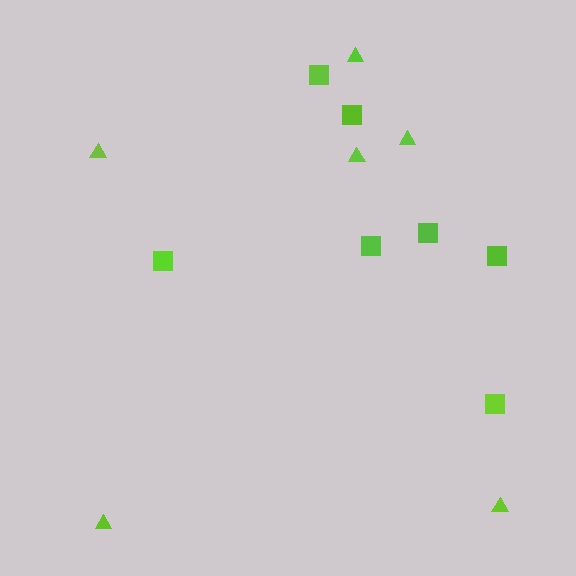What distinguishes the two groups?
There are 2 groups: one group of triangles (6) and one group of squares (7).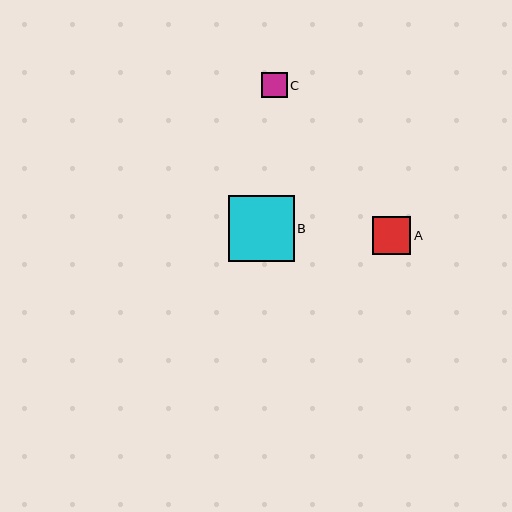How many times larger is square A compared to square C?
Square A is approximately 1.5 times the size of square C.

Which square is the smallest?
Square C is the smallest with a size of approximately 25 pixels.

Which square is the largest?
Square B is the largest with a size of approximately 66 pixels.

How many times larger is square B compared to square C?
Square B is approximately 2.6 times the size of square C.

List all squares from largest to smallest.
From largest to smallest: B, A, C.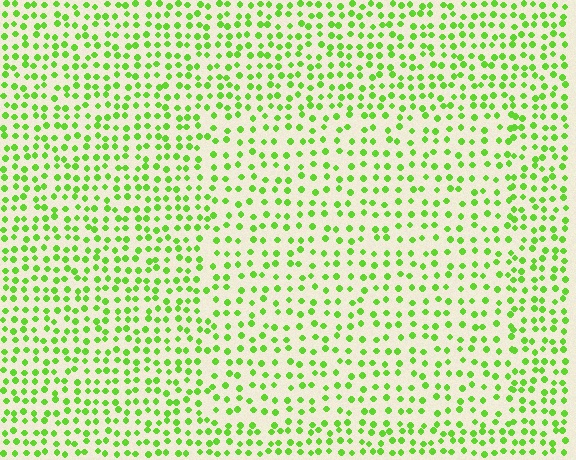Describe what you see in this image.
The image contains small lime elements arranged at two different densities. A rectangle-shaped region is visible where the elements are less densely packed than the surrounding area.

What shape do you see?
I see a rectangle.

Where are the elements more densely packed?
The elements are more densely packed outside the rectangle boundary.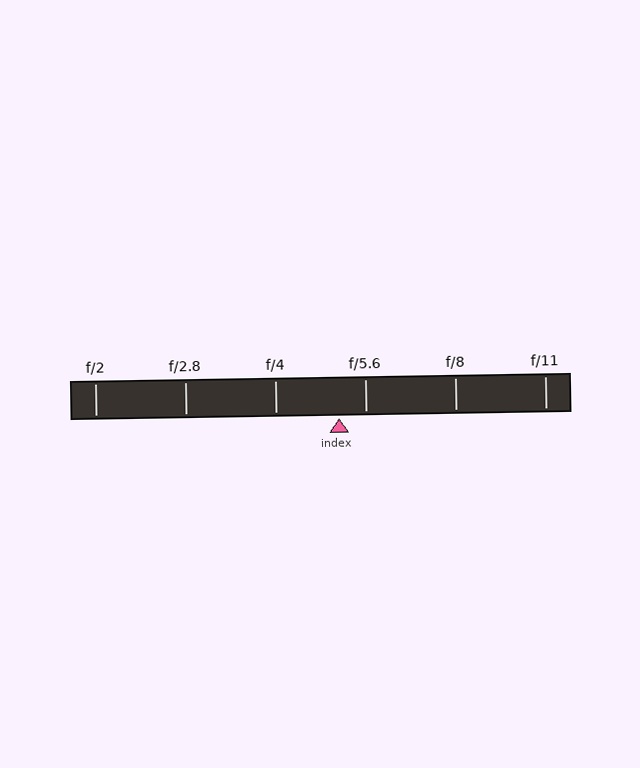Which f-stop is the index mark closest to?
The index mark is closest to f/5.6.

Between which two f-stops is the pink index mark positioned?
The index mark is between f/4 and f/5.6.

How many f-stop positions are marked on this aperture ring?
There are 6 f-stop positions marked.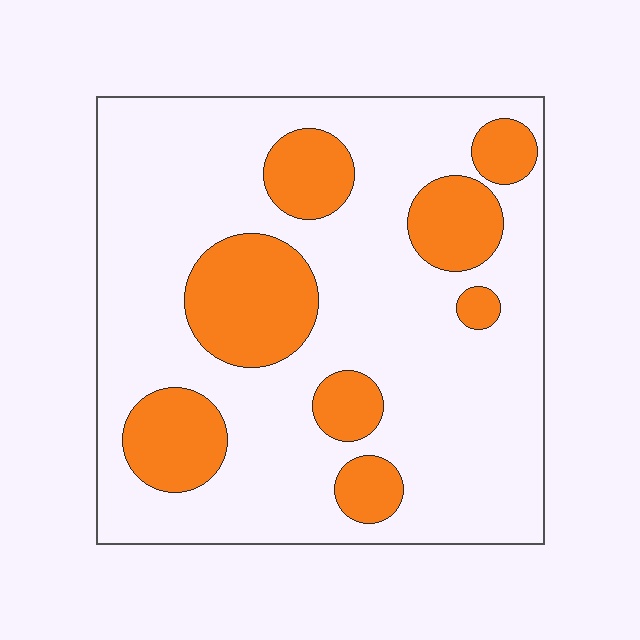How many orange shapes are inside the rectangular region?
8.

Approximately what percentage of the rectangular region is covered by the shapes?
Approximately 25%.